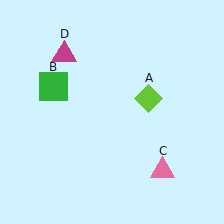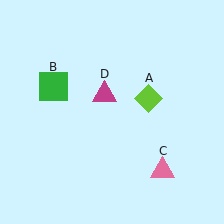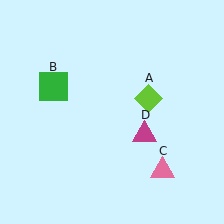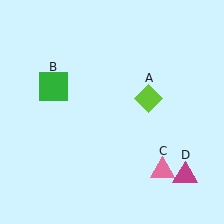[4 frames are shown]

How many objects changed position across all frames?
1 object changed position: magenta triangle (object D).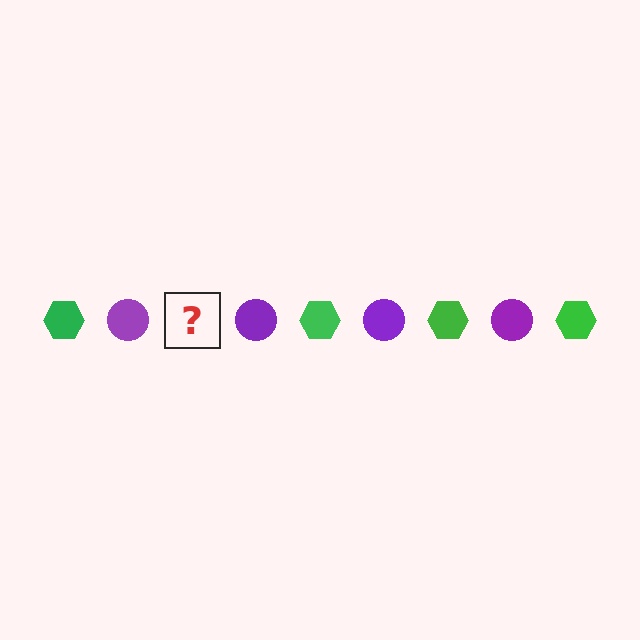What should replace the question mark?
The question mark should be replaced with a green hexagon.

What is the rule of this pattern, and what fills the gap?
The rule is that the pattern alternates between green hexagon and purple circle. The gap should be filled with a green hexagon.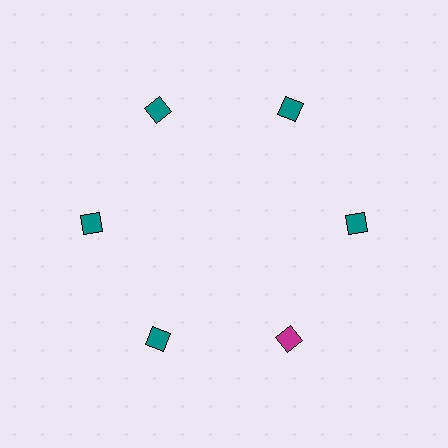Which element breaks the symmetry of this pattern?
The magenta diamond at roughly the 5 o'clock position breaks the symmetry. All other shapes are teal diamonds.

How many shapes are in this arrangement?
There are 6 shapes arranged in a ring pattern.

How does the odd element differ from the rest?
It has a different color: magenta instead of teal.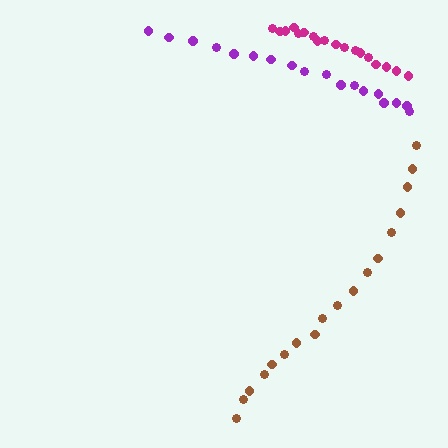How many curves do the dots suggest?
There are 3 distinct paths.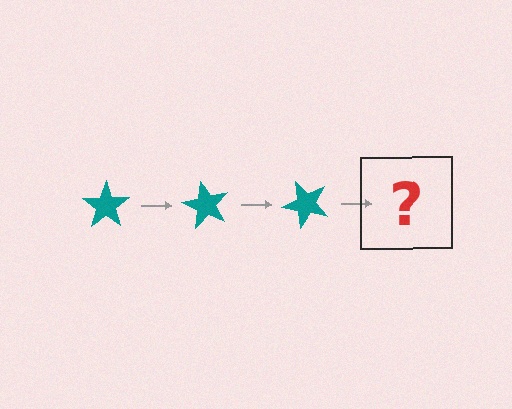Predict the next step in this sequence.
The next step is a teal star rotated 180 degrees.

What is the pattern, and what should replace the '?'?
The pattern is that the star rotates 60 degrees each step. The '?' should be a teal star rotated 180 degrees.